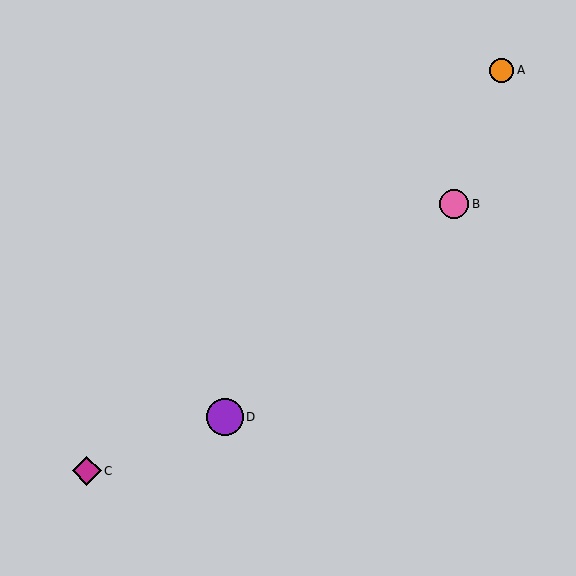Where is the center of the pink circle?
The center of the pink circle is at (454, 204).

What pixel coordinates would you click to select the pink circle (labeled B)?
Click at (454, 204) to select the pink circle B.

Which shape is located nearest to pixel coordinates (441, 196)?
The pink circle (labeled B) at (454, 204) is nearest to that location.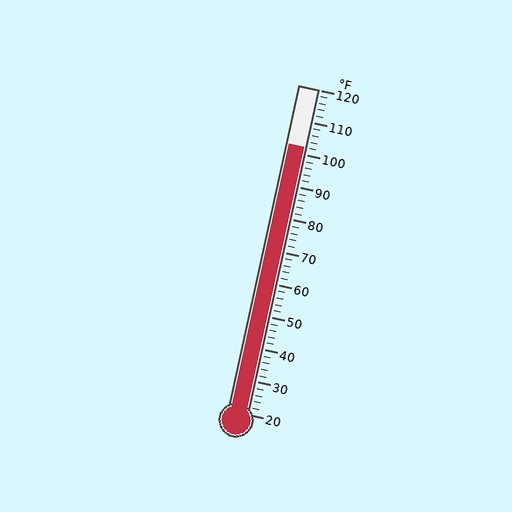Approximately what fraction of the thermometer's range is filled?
The thermometer is filled to approximately 80% of its range.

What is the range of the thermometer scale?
The thermometer scale ranges from 20°F to 120°F.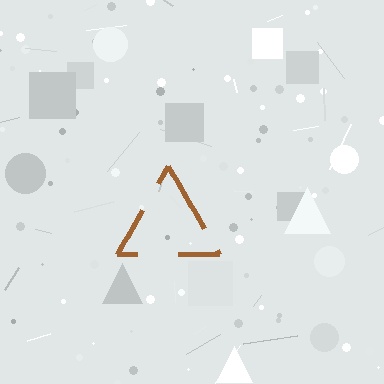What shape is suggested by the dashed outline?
The dashed outline suggests a triangle.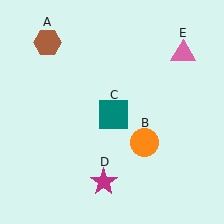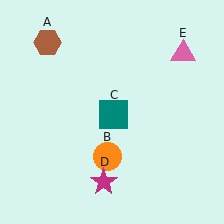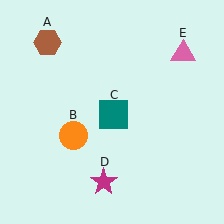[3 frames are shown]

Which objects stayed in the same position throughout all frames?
Brown hexagon (object A) and teal square (object C) and magenta star (object D) and pink triangle (object E) remained stationary.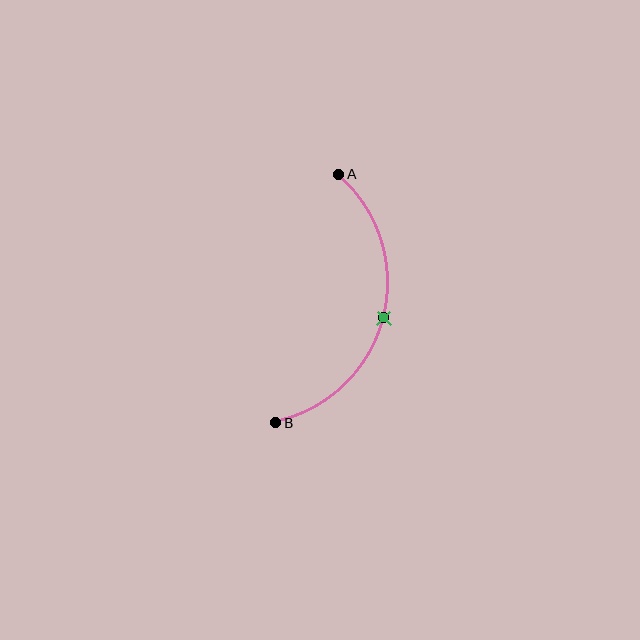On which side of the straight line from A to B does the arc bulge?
The arc bulges to the right of the straight line connecting A and B.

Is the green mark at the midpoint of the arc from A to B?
Yes. The green mark lies on the arc at equal arc-length from both A and B — it is the arc midpoint.